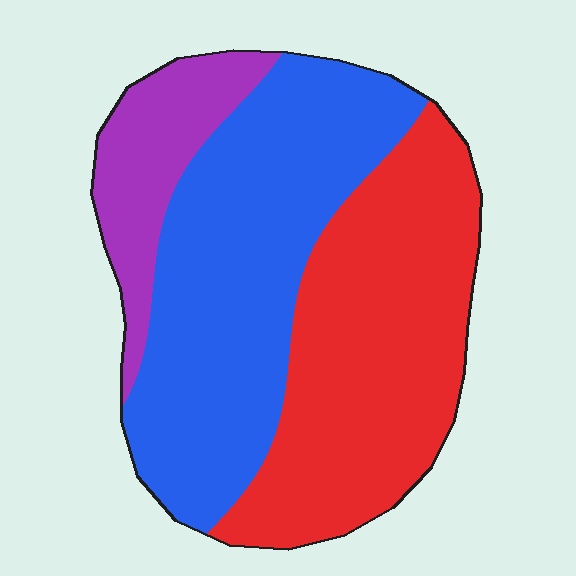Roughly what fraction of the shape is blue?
Blue takes up between a third and a half of the shape.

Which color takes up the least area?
Purple, at roughly 15%.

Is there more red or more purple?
Red.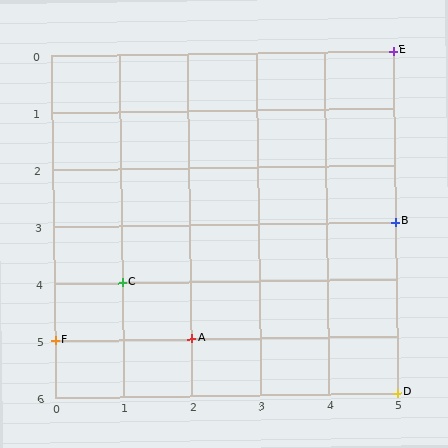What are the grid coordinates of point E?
Point E is at grid coordinates (5, 0).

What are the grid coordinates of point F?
Point F is at grid coordinates (0, 5).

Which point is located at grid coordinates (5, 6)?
Point D is at (5, 6).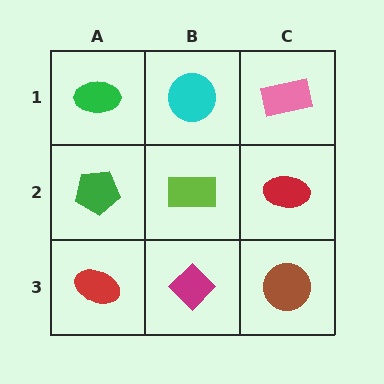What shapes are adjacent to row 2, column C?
A pink rectangle (row 1, column C), a brown circle (row 3, column C), a lime rectangle (row 2, column B).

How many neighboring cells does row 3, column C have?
2.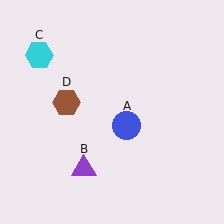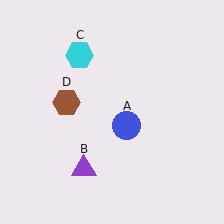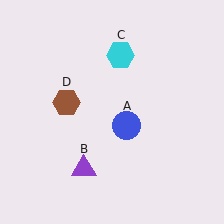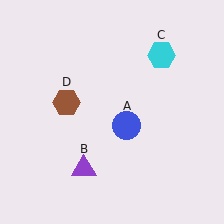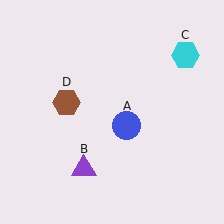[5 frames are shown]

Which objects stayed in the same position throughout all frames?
Blue circle (object A) and purple triangle (object B) and brown hexagon (object D) remained stationary.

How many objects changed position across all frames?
1 object changed position: cyan hexagon (object C).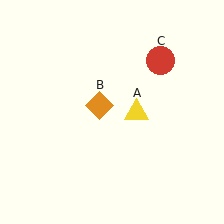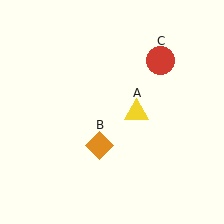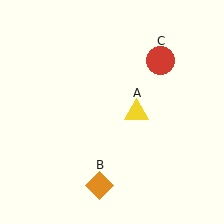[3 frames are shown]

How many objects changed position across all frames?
1 object changed position: orange diamond (object B).